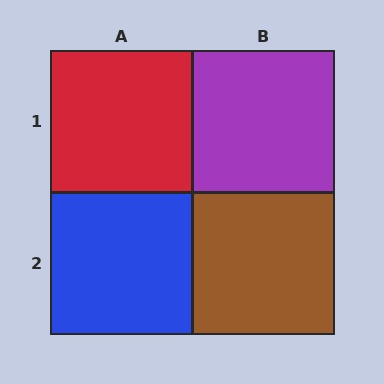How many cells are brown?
1 cell is brown.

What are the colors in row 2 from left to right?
Blue, brown.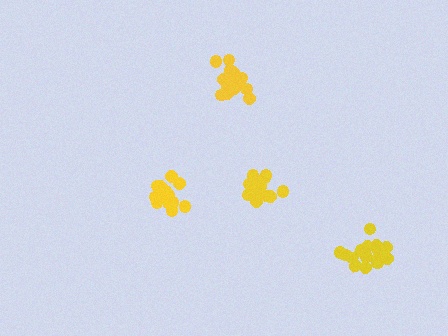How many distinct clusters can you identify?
There are 4 distinct clusters.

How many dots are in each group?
Group 1: 15 dots, Group 2: 16 dots, Group 3: 16 dots, Group 4: 18 dots (65 total).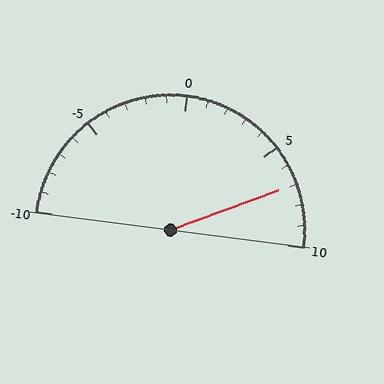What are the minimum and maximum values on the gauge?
The gauge ranges from -10 to 10.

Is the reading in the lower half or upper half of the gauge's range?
The reading is in the upper half of the range (-10 to 10).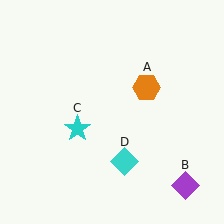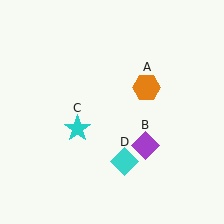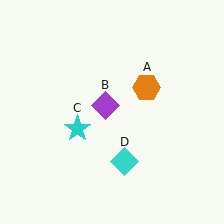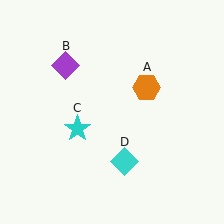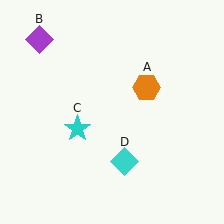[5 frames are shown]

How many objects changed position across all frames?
1 object changed position: purple diamond (object B).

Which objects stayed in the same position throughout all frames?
Orange hexagon (object A) and cyan star (object C) and cyan diamond (object D) remained stationary.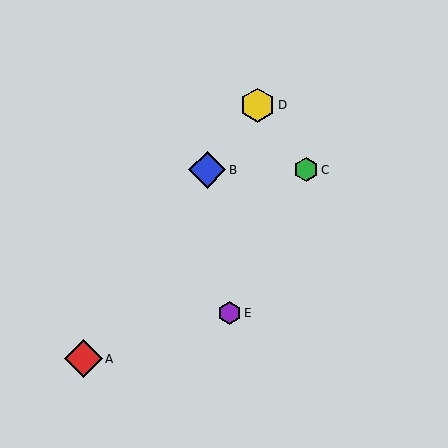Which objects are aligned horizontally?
Objects B, C are aligned horizontally.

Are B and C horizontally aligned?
Yes, both are at y≈170.